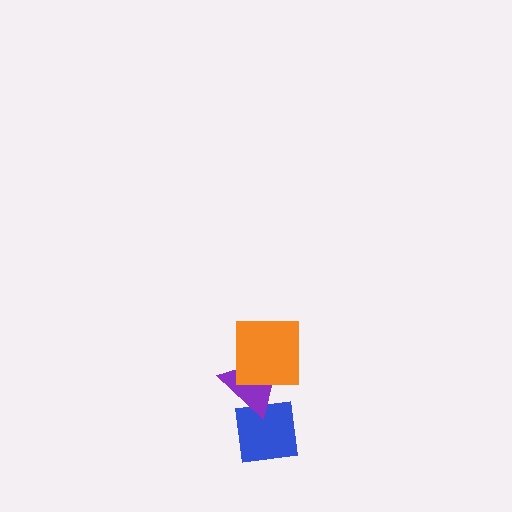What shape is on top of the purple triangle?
The orange square is on top of the purple triangle.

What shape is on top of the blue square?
The purple triangle is on top of the blue square.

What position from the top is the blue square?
The blue square is 3rd from the top.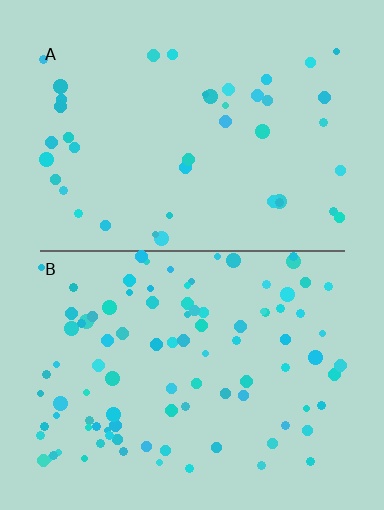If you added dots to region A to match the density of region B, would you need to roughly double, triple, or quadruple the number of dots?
Approximately double.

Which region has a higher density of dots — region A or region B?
B (the bottom).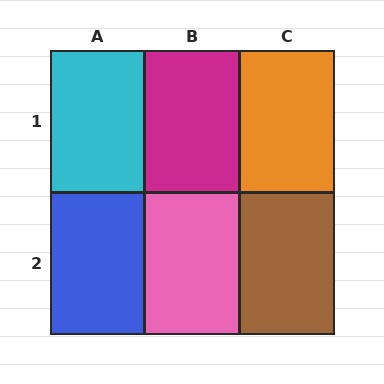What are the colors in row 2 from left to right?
Blue, pink, brown.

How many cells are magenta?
1 cell is magenta.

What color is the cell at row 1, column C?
Orange.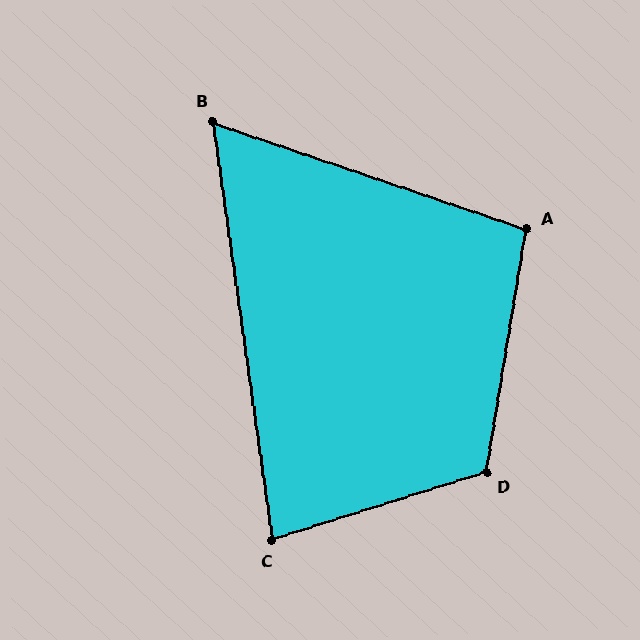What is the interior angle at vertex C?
Approximately 80 degrees (acute).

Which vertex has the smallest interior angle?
B, at approximately 63 degrees.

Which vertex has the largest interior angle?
D, at approximately 117 degrees.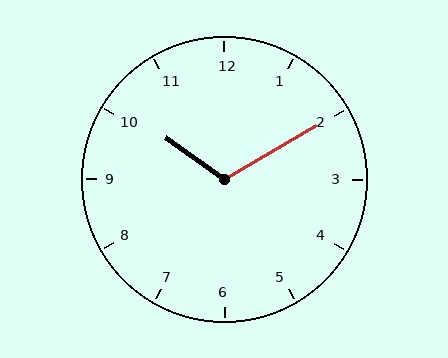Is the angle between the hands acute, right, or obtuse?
It is obtuse.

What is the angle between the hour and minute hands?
Approximately 115 degrees.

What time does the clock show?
10:10.